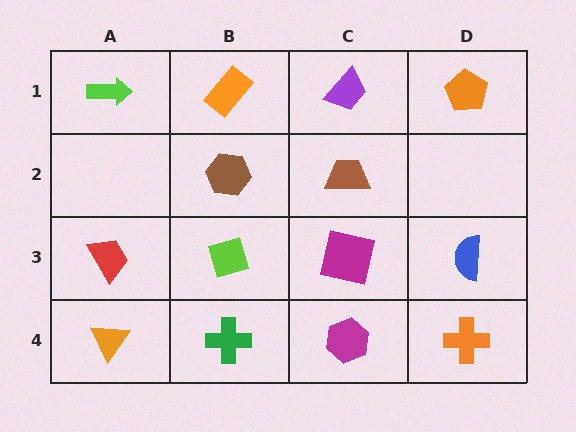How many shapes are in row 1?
4 shapes.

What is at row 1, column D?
An orange pentagon.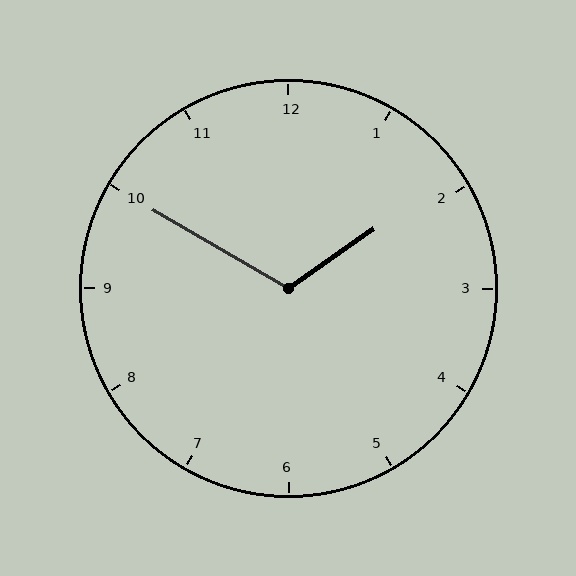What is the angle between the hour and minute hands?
Approximately 115 degrees.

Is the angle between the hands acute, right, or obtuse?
It is obtuse.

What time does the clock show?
1:50.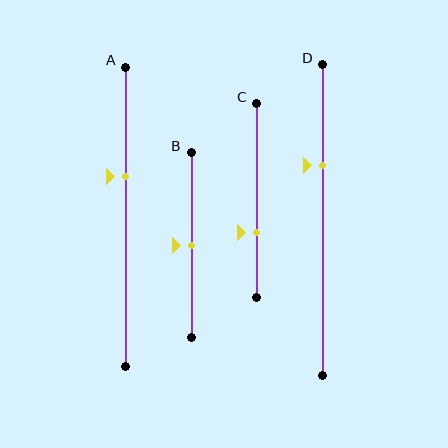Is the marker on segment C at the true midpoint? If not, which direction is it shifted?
No, the marker on segment C is shifted downward by about 16% of the segment length.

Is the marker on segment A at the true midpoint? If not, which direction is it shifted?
No, the marker on segment A is shifted upward by about 14% of the segment length.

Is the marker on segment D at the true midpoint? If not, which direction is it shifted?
No, the marker on segment D is shifted upward by about 17% of the segment length.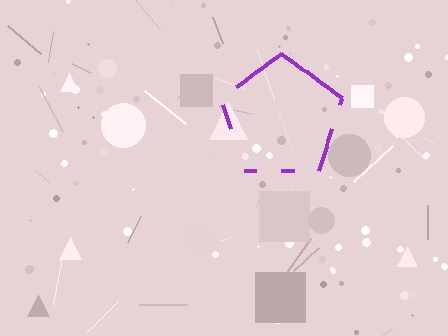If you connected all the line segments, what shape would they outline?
They would outline a pentagon.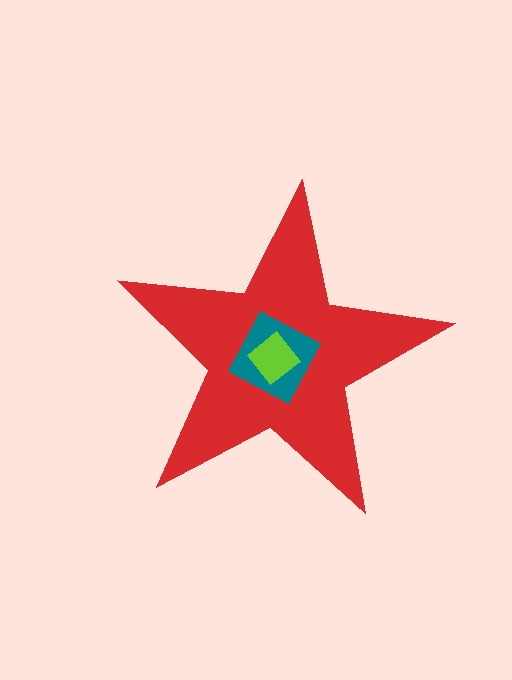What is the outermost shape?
The red star.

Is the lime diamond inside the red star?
Yes.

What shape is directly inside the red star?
The teal diamond.